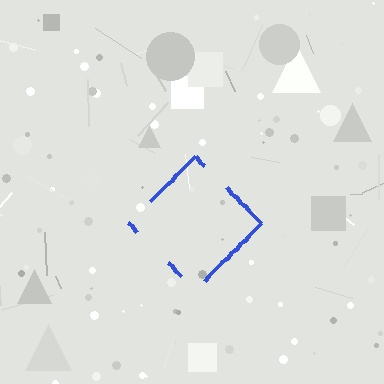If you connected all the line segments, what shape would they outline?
They would outline a diamond.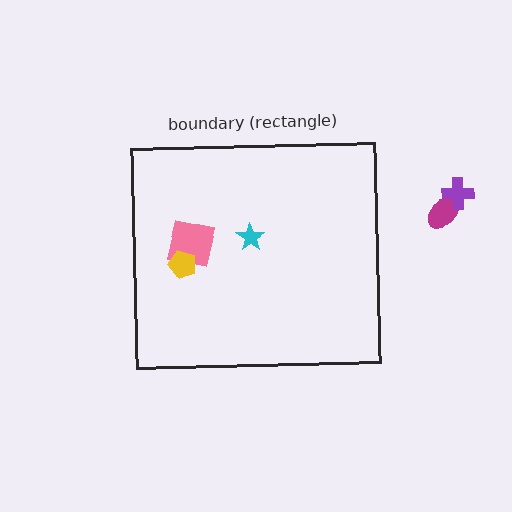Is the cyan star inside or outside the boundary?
Inside.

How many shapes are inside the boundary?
3 inside, 2 outside.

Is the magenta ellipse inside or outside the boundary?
Outside.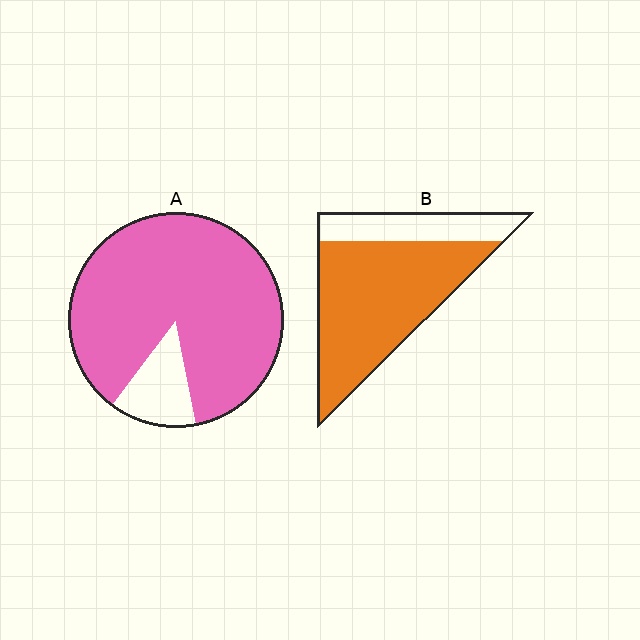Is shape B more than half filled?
Yes.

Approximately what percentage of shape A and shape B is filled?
A is approximately 85% and B is approximately 75%.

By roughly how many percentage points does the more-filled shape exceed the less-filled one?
By roughly 10 percentage points (A over B).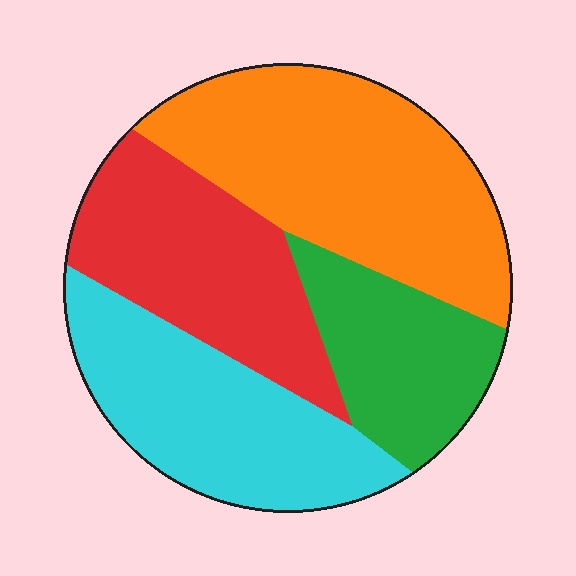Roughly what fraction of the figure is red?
Red takes up about one quarter (1/4) of the figure.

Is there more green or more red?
Red.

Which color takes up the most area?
Orange, at roughly 35%.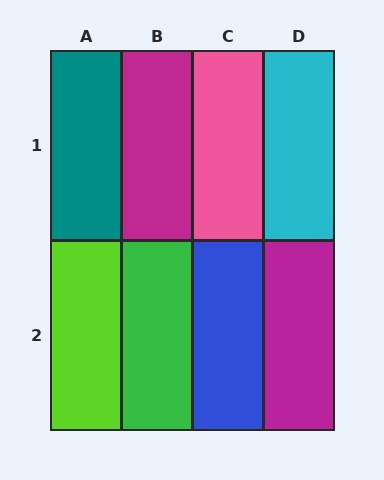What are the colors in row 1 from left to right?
Teal, magenta, pink, cyan.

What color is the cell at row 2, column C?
Blue.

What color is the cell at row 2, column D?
Magenta.